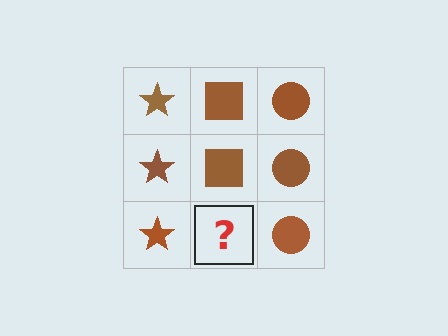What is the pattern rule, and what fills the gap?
The rule is that each column has a consistent shape. The gap should be filled with a brown square.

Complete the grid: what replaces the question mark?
The question mark should be replaced with a brown square.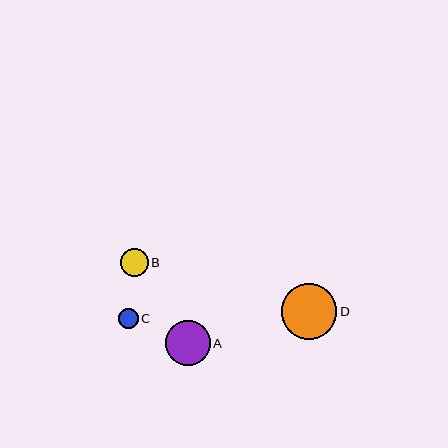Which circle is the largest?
Circle D is the largest with a size of approximately 56 pixels.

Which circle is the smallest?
Circle C is the smallest with a size of approximately 20 pixels.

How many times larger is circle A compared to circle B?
Circle A is approximately 1.6 times the size of circle B.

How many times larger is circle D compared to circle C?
Circle D is approximately 2.7 times the size of circle C.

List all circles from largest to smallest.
From largest to smallest: D, A, B, C.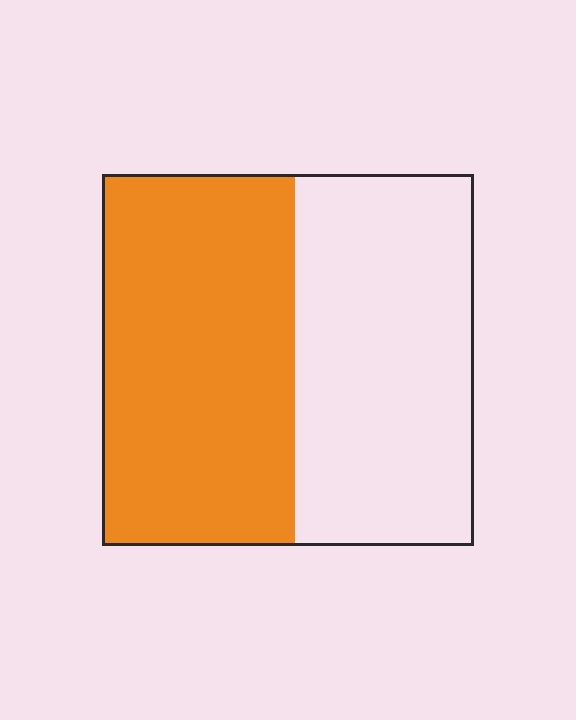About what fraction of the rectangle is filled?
About one half (1/2).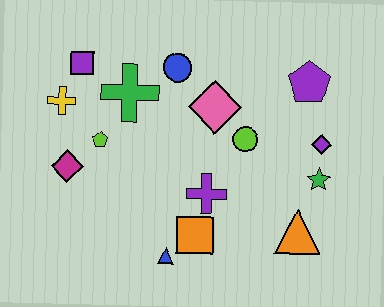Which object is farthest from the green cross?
The orange triangle is farthest from the green cross.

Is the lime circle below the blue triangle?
No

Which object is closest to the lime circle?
The pink diamond is closest to the lime circle.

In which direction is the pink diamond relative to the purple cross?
The pink diamond is above the purple cross.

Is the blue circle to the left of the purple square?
No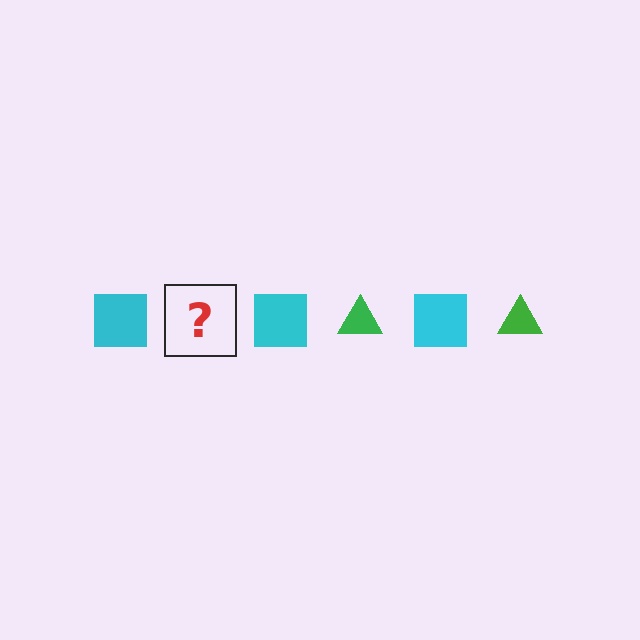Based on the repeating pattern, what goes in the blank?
The blank should be a green triangle.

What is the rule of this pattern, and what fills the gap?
The rule is that the pattern alternates between cyan square and green triangle. The gap should be filled with a green triangle.